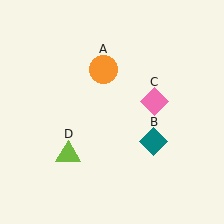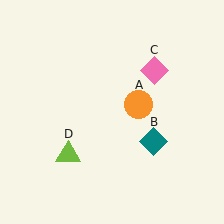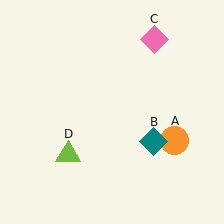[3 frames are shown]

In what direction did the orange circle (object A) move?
The orange circle (object A) moved down and to the right.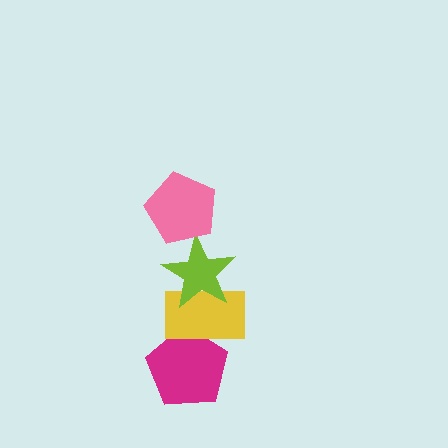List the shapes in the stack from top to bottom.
From top to bottom: the pink pentagon, the lime star, the yellow rectangle, the magenta pentagon.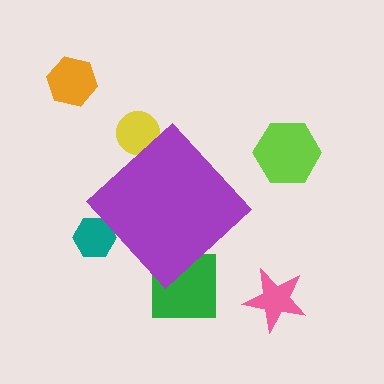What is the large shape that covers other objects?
A purple diamond.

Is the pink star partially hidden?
No, the pink star is fully visible.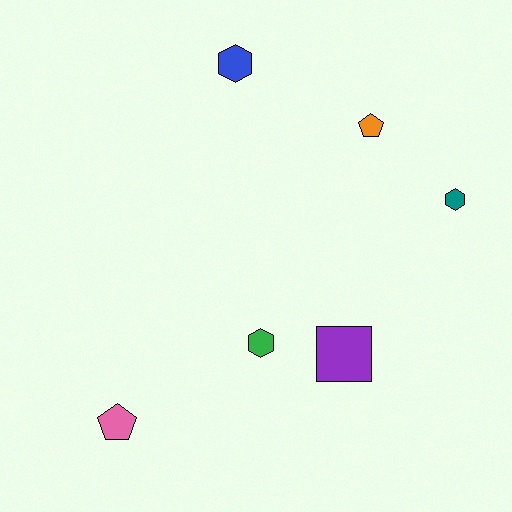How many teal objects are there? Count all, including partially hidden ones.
There is 1 teal object.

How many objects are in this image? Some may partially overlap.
There are 6 objects.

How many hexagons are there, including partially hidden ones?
There are 3 hexagons.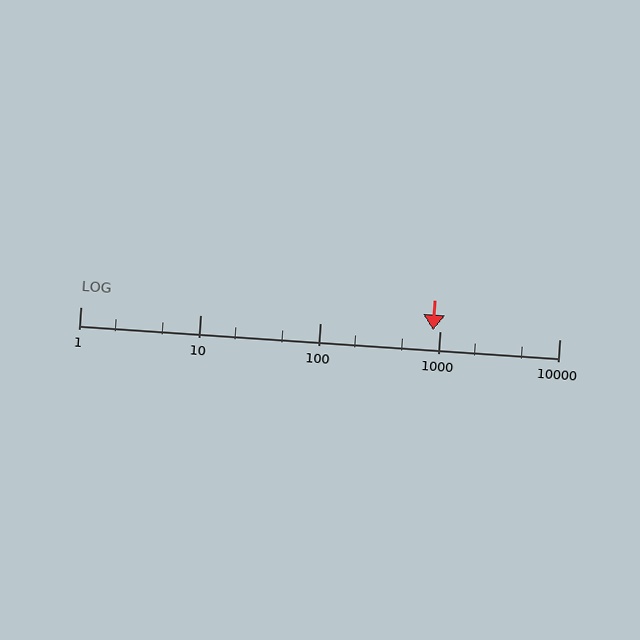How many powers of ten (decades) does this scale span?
The scale spans 4 decades, from 1 to 10000.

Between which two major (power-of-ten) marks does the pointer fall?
The pointer is between 100 and 1000.